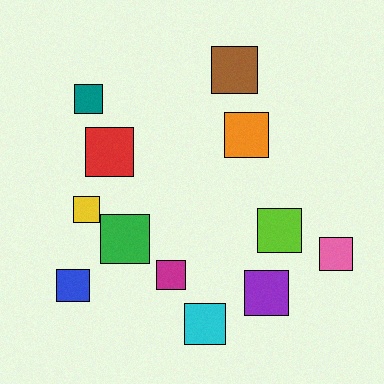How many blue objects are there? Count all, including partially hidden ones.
There is 1 blue object.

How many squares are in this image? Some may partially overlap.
There are 12 squares.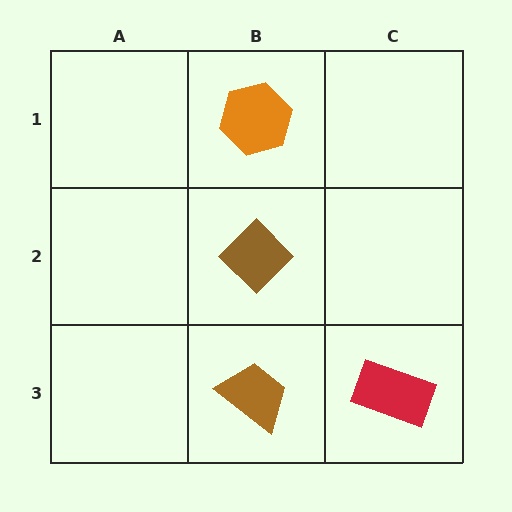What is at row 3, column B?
A brown trapezoid.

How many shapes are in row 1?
1 shape.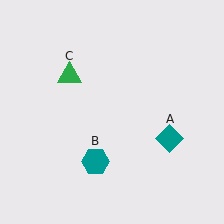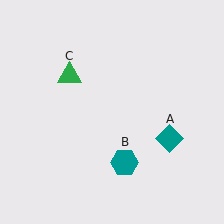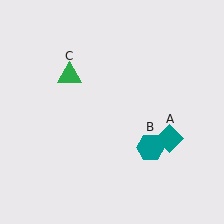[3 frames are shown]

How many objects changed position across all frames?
1 object changed position: teal hexagon (object B).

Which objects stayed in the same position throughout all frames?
Teal diamond (object A) and green triangle (object C) remained stationary.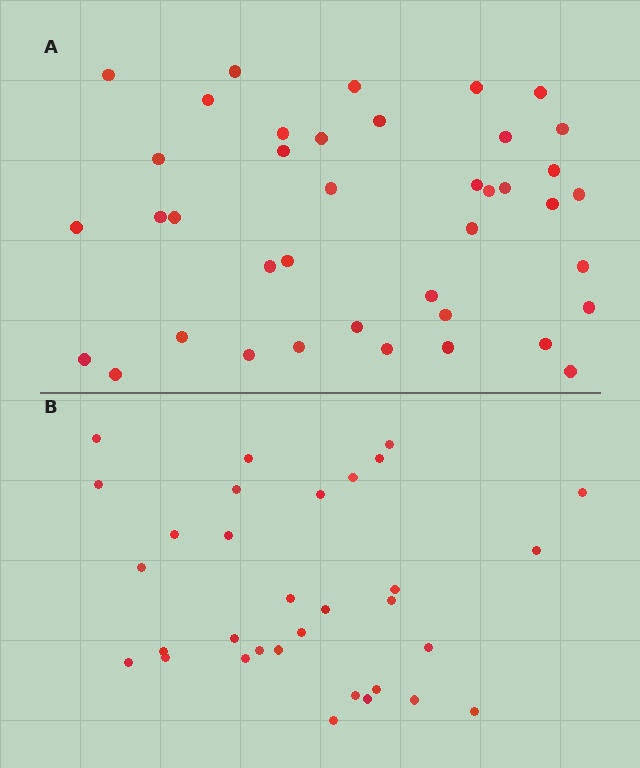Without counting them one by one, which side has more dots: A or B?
Region A (the top region) has more dots.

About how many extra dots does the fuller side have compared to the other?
Region A has roughly 8 or so more dots than region B.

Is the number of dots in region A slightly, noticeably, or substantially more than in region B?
Region A has noticeably more, but not dramatically so. The ratio is roughly 1.2 to 1.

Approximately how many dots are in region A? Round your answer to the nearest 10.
About 40 dots.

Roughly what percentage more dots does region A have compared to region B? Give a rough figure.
About 25% more.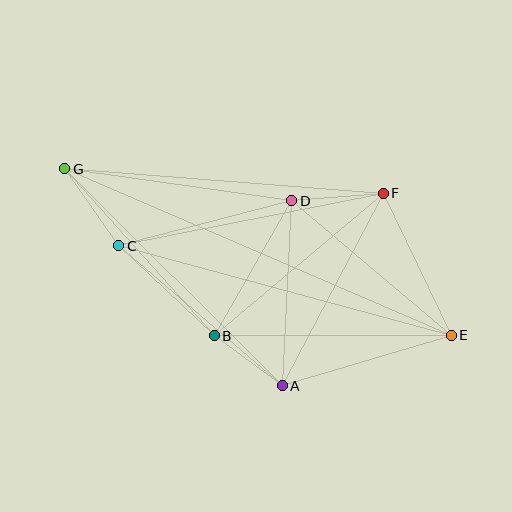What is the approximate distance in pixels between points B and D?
The distance between B and D is approximately 156 pixels.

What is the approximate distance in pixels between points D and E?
The distance between D and E is approximately 209 pixels.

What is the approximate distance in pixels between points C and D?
The distance between C and D is approximately 179 pixels.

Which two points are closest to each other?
Points A and B are closest to each other.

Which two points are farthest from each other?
Points E and G are farthest from each other.